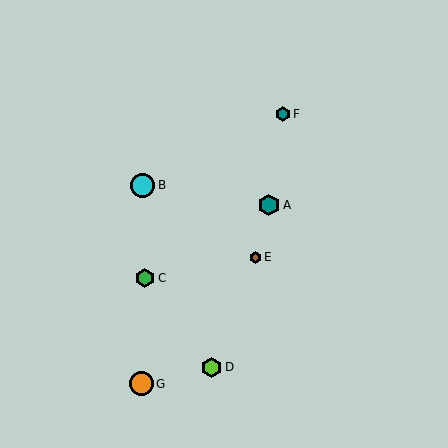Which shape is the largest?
The cyan circle (labeled B) is the largest.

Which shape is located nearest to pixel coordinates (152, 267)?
The green hexagon (labeled C) at (145, 278) is nearest to that location.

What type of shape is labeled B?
Shape B is a cyan circle.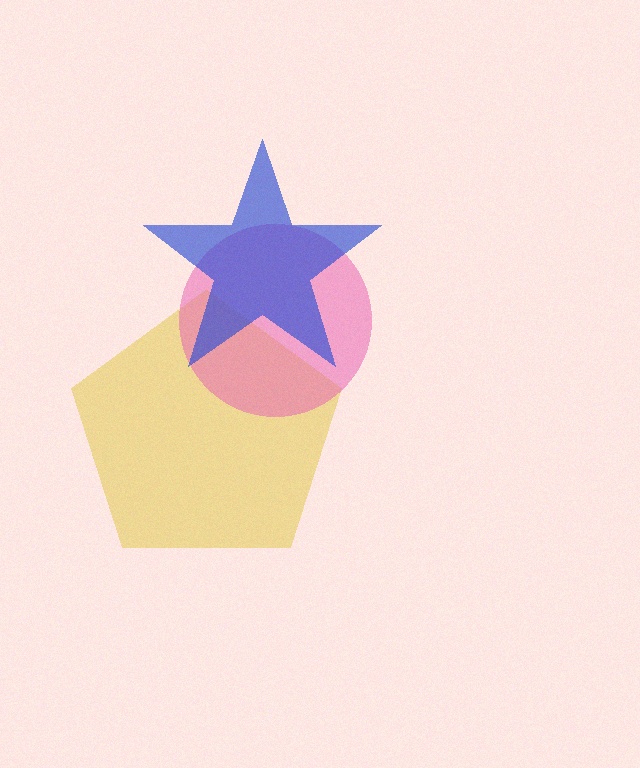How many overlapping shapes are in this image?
There are 3 overlapping shapes in the image.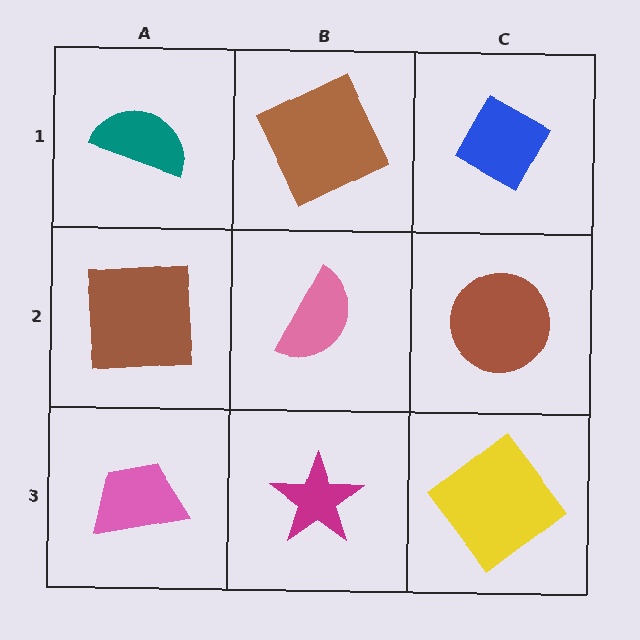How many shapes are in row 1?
3 shapes.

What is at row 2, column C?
A brown circle.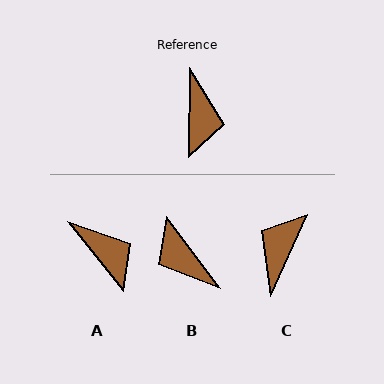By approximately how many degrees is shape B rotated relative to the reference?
Approximately 142 degrees clockwise.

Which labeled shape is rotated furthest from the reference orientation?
C, about 157 degrees away.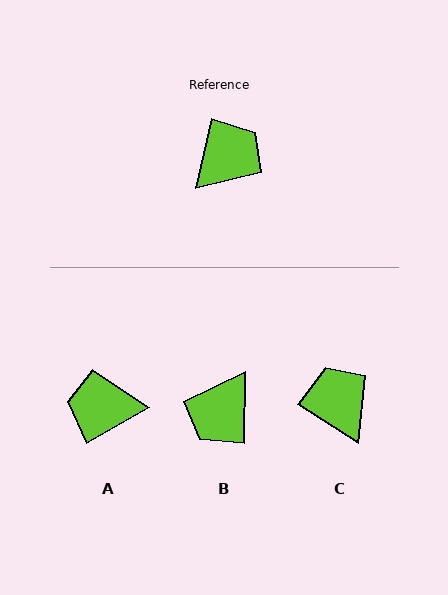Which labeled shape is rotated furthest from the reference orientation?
B, about 167 degrees away.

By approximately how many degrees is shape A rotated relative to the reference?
Approximately 133 degrees counter-clockwise.